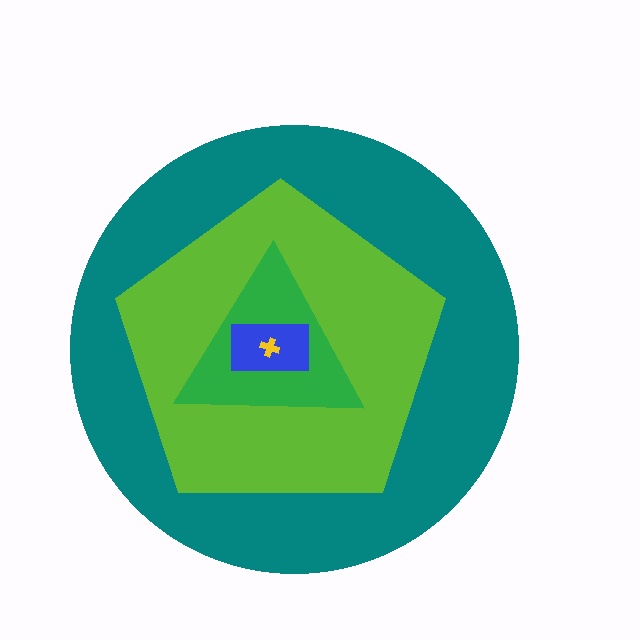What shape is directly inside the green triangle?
The blue rectangle.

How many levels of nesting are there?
5.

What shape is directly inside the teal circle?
The lime pentagon.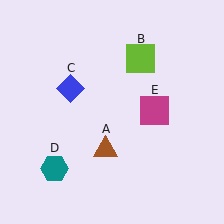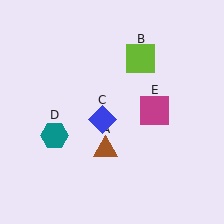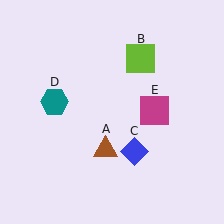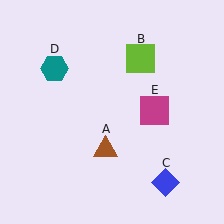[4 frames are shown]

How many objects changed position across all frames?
2 objects changed position: blue diamond (object C), teal hexagon (object D).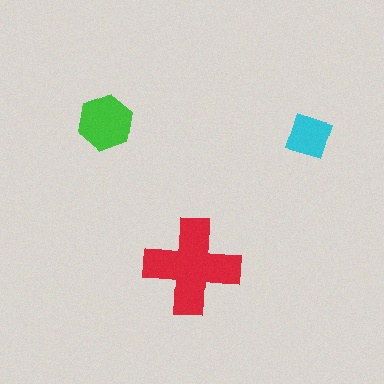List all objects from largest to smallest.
The red cross, the green hexagon, the cyan diamond.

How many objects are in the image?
There are 3 objects in the image.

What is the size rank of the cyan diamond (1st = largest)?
3rd.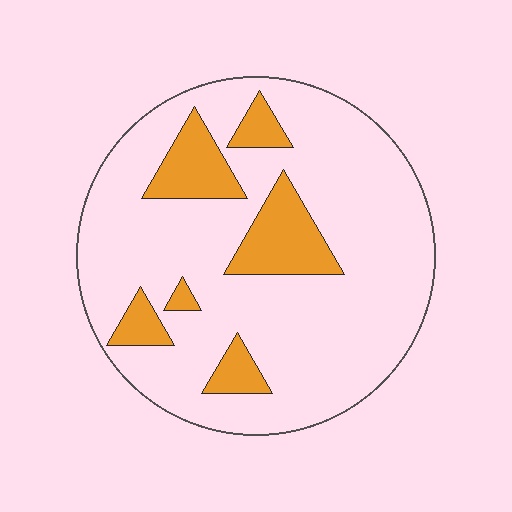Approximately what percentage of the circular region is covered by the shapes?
Approximately 20%.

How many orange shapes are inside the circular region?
6.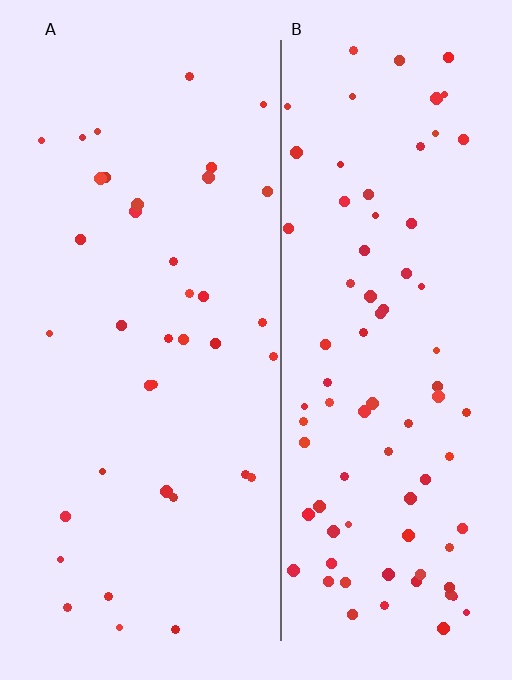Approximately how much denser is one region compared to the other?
Approximately 2.3× — region B over region A.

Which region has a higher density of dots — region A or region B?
B (the right).